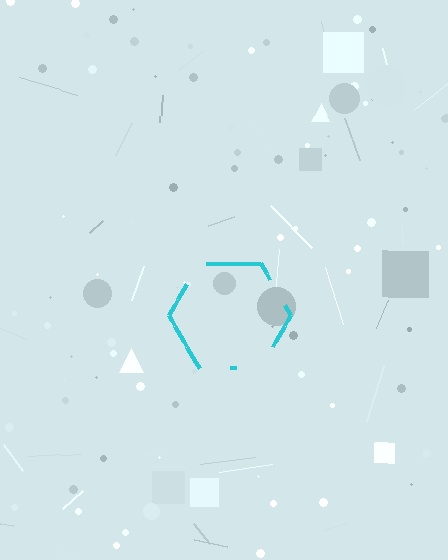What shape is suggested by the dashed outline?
The dashed outline suggests a hexagon.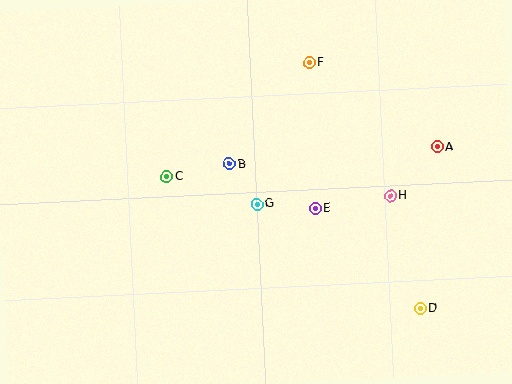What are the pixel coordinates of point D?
Point D is at (420, 308).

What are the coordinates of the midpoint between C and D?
The midpoint between C and D is at (293, 243).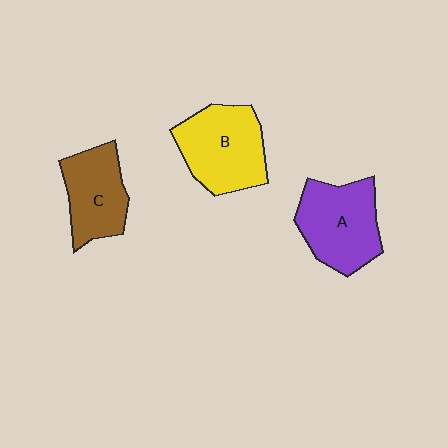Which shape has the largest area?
Shape B (yellow).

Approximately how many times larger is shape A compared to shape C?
Approximately 1.2 times.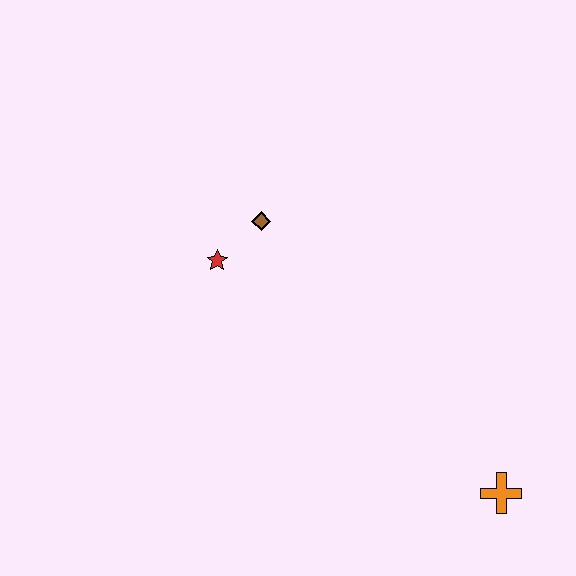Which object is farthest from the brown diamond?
The orange cross is farthest from the brown diamond.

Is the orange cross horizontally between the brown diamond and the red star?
No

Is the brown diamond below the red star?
No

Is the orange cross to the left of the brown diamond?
No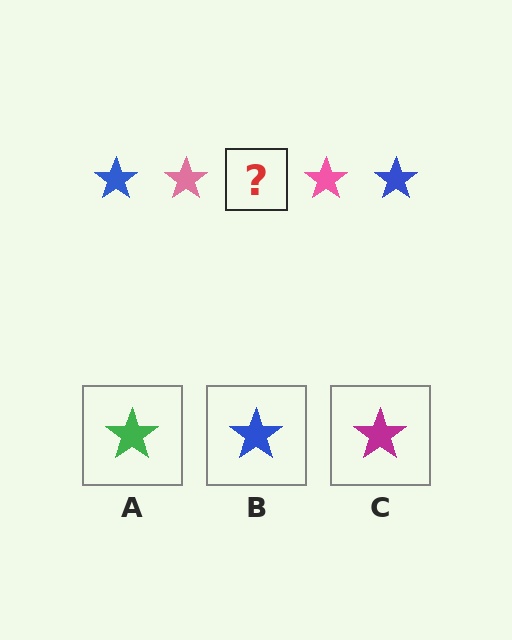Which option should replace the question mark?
Option B.